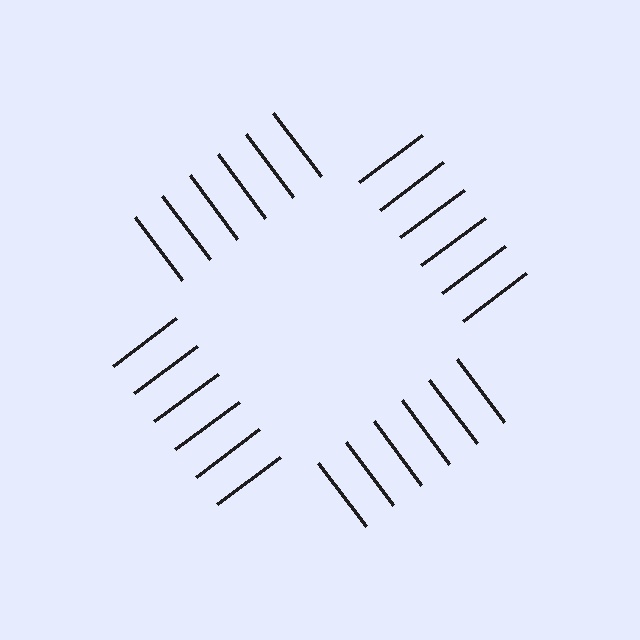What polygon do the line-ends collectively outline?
An illusory square — the line segments terminate on its edges but no continuous stroke is drawn.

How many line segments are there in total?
24 — 6 along each of the 4 edges.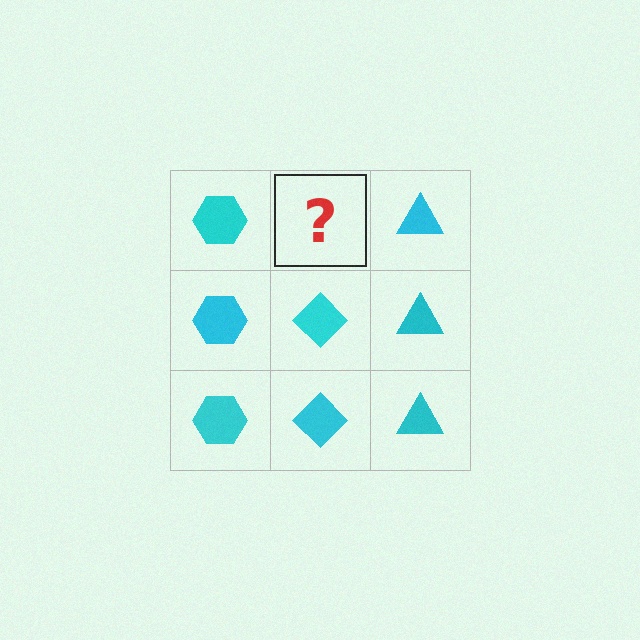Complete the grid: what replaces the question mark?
The question mark should be replaced with a cyan diamond.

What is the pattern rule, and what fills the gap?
The rule is that each column has a consistent shape. The gap should be filled with a cyan diamond.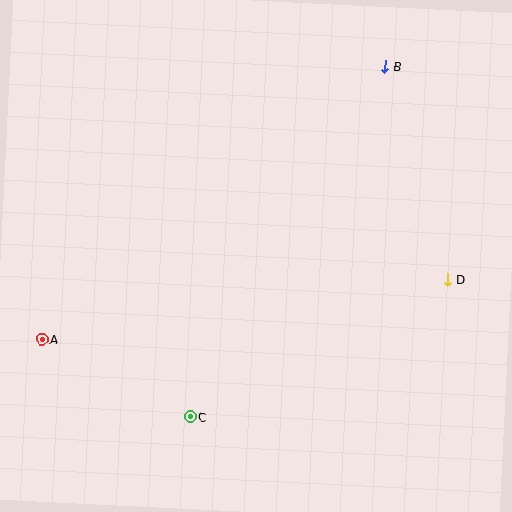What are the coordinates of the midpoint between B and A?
The midpoint between B and A is at (213, 203).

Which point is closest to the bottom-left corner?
Point A is closest to the bottom-left corner.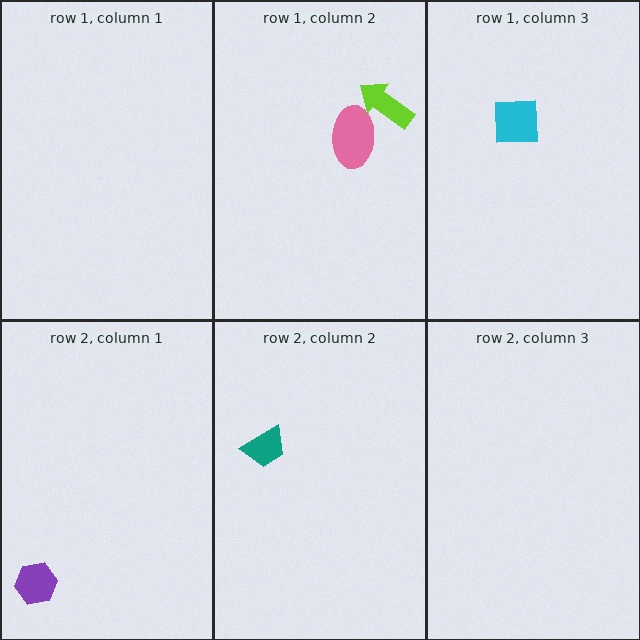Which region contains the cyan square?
The row 1, column 3 region.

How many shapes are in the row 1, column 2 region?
2.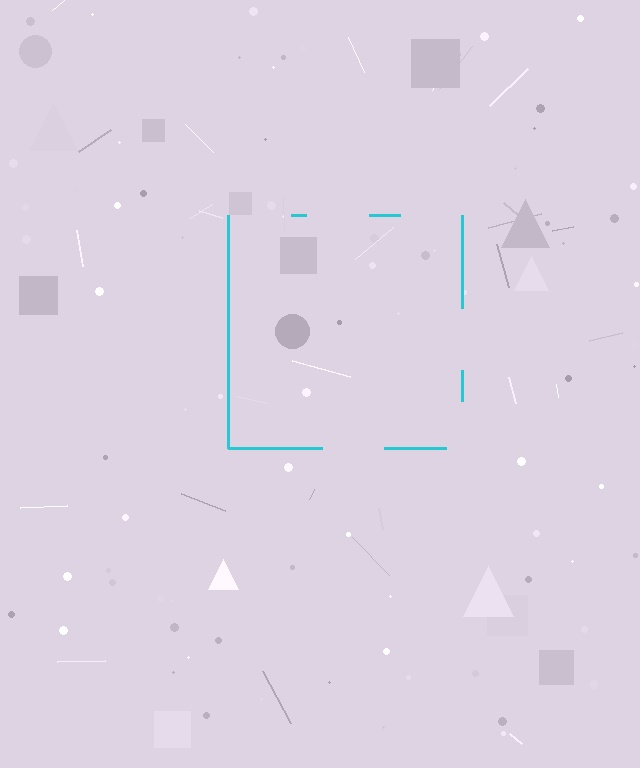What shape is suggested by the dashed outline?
The dashed outline suggests a square.